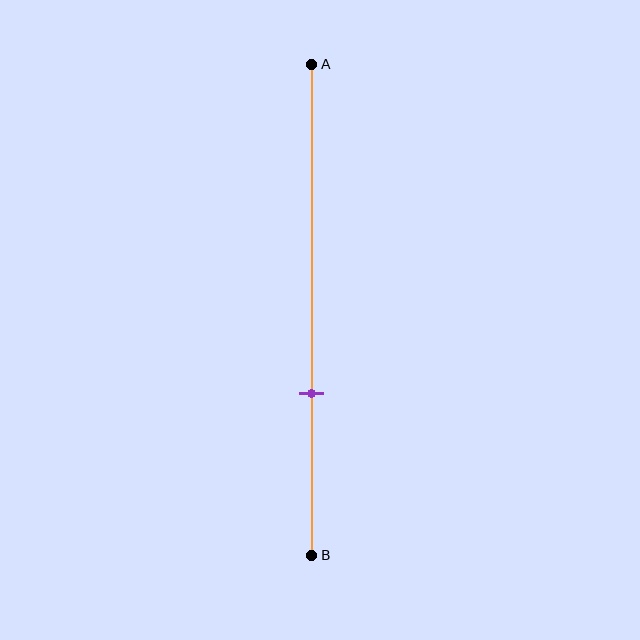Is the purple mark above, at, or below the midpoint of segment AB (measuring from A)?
The purple mark is below the midpoint of segment AB.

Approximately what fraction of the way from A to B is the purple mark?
The purple mark is approximately 65% of the way from A to B.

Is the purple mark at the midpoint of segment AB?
No, the mark is at about 65% from A, not at the 50% midpoint.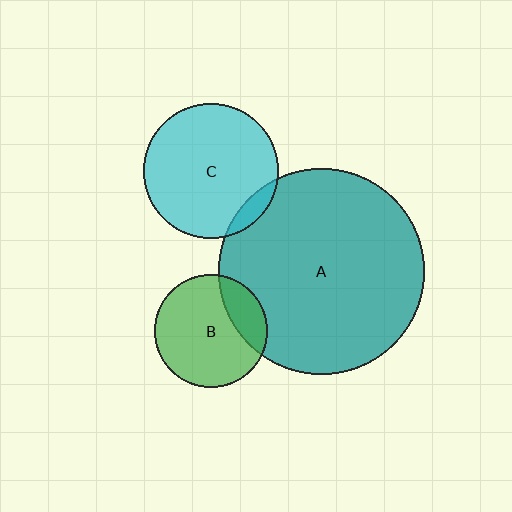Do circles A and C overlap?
Yes.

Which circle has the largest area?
Circle A (teal).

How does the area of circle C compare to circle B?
Approximately 1.4 times.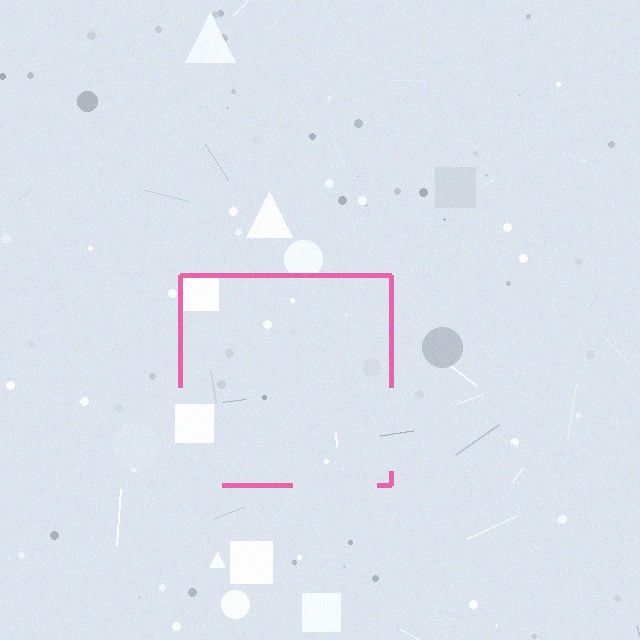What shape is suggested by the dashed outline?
The dashed outline suggests a square.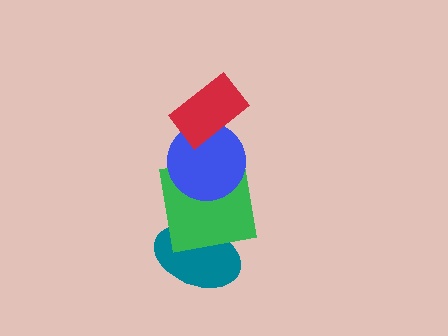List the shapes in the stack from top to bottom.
From top to bottom: the red rectangle, the blue circle, the green square, the teal ellipse.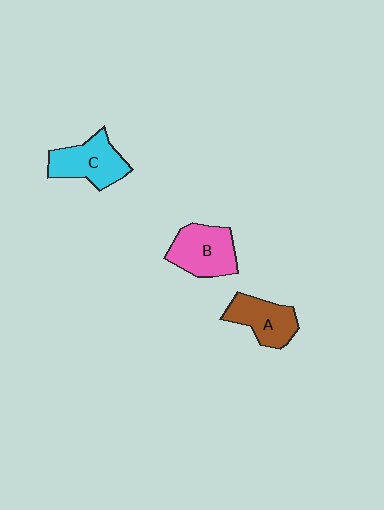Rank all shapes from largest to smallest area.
From largest to smallest: B (pink), C (cyan), A (brown).